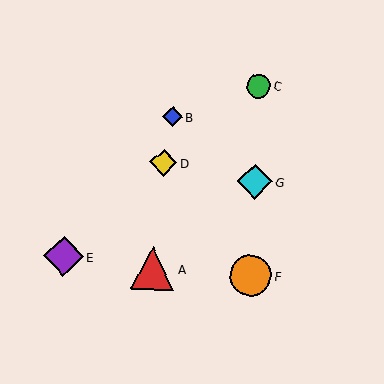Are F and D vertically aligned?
No, F is at x≈251 and D is at x≈163.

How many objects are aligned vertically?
3 objects (C, F, G) are aligned vertically.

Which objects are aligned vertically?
Objects C, F, G are aligned vertically.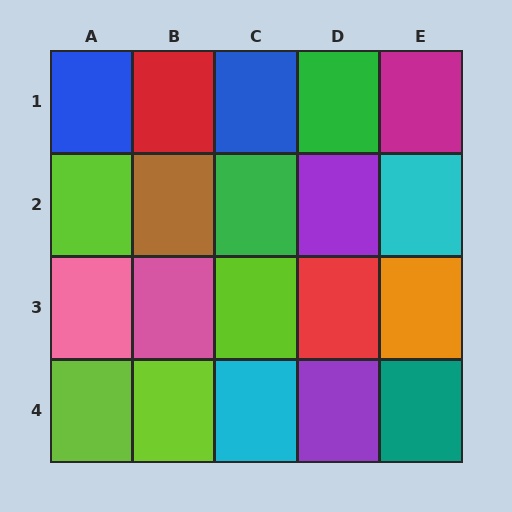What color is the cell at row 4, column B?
Lime.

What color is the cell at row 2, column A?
Lime.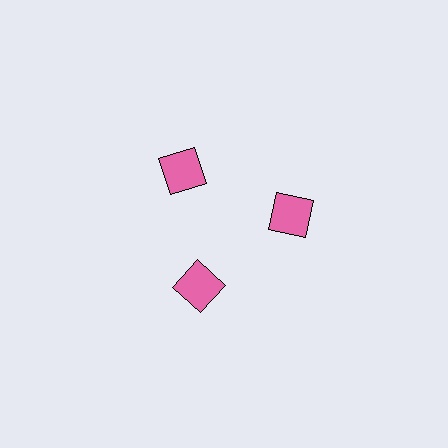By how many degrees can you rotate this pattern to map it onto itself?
The pattern maps onto itself every 120 degrees of rotation.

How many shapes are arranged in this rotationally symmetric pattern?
There are 3 shapes, arranged in 3 groups of 1.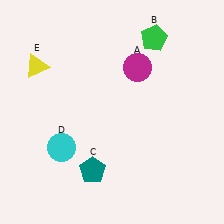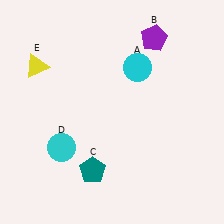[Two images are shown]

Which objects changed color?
A changed from magenta to cyan. B changed from green to purple.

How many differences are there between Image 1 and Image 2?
There are 2 differences between the two images.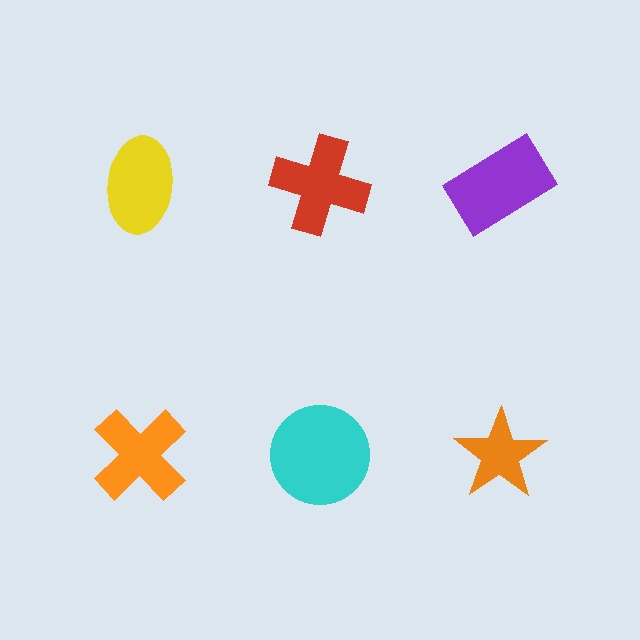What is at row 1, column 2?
A red cross.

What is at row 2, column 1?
An orange cross.